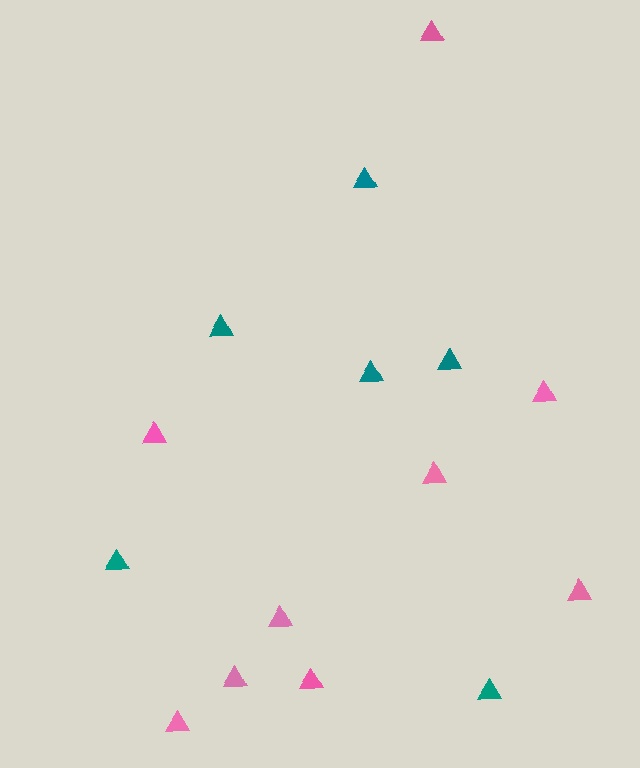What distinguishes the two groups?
There are 2 groups: one group of teal triangles (6) and one group of pink triangles (9).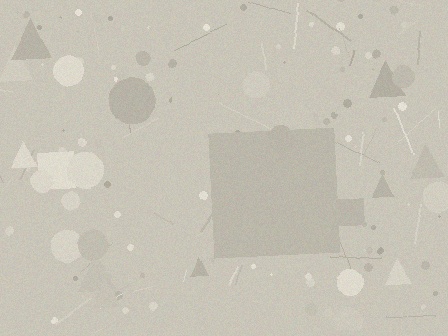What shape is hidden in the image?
A square is hidden in the image.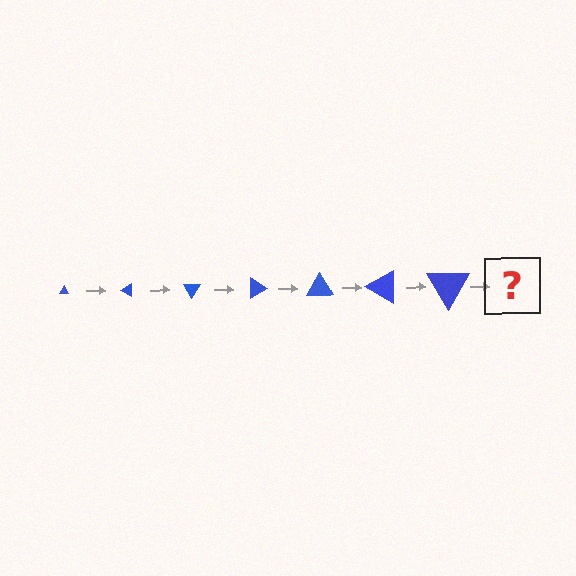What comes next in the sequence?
The next element should be a triangle, larger than the previous one and rotated 210 degrees from the start.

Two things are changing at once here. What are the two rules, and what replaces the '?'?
The two rules are that the triangle grows larger each step and it rotates 30 degrees each step. The '?' should be a triangle, larger than the previous one and rotated 210 degrees from the start.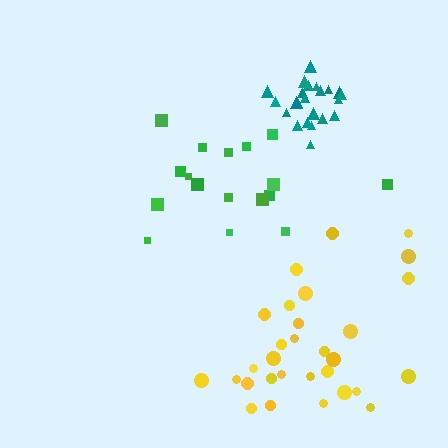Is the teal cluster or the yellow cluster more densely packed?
Teal.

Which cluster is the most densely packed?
Teal.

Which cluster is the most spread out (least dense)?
Green.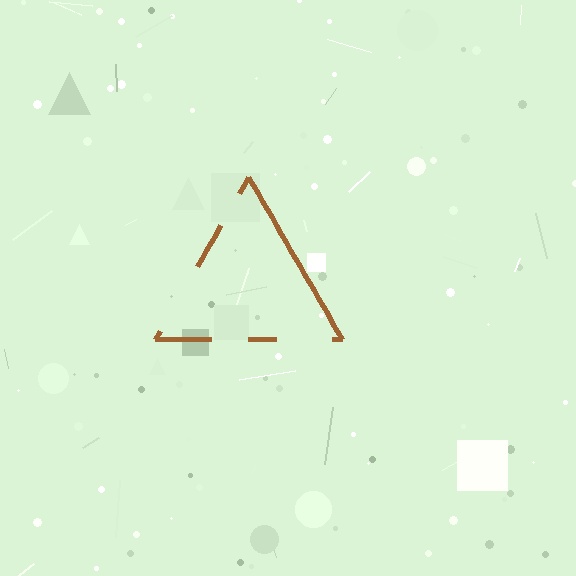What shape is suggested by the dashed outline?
The dashed outline suggests a triangle.